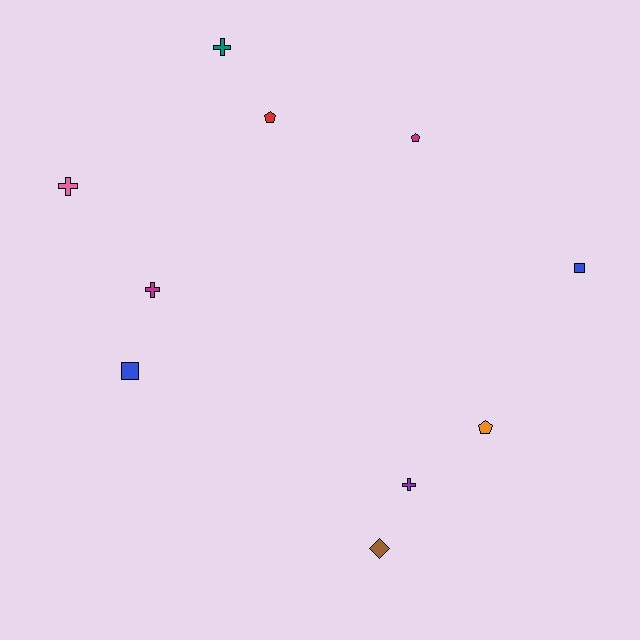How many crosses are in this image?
There are 4 crosses.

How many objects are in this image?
There are 10 objects.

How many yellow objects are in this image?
There are no yellow objects.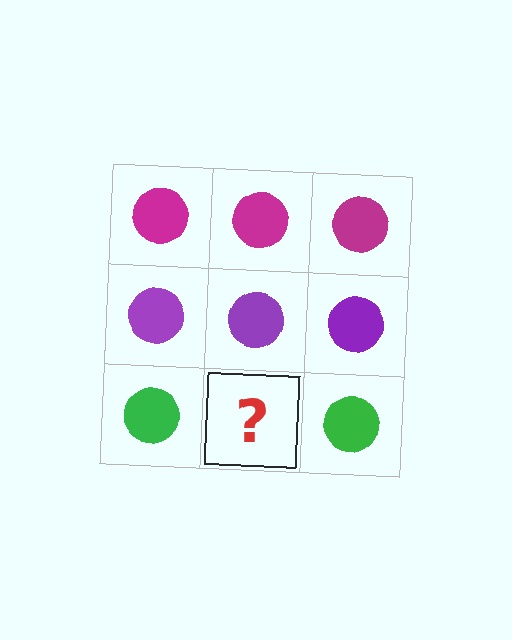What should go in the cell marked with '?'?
The missing cell should contain a green circle.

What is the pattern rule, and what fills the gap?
The rule is that each row has a consistent color. The gap should be filled with a green circle.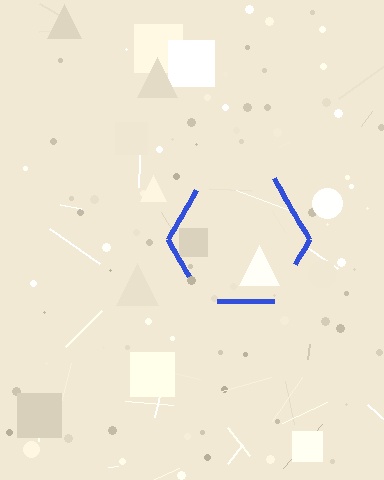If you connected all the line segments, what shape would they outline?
They would outline a hexagon.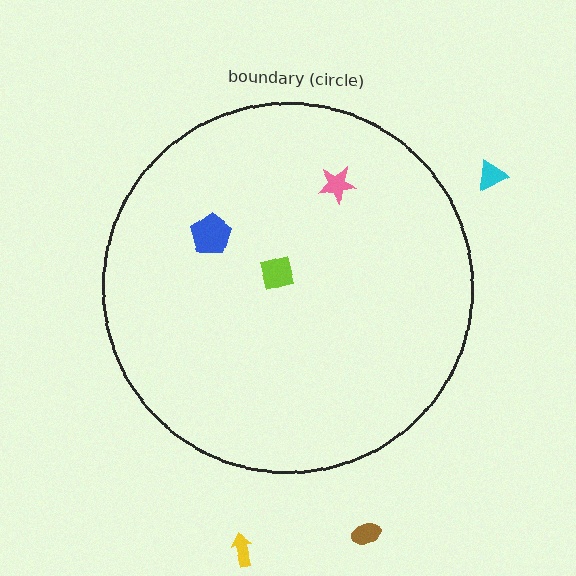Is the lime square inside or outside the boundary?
Inside.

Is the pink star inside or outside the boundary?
Inside.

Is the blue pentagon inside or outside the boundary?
Inside.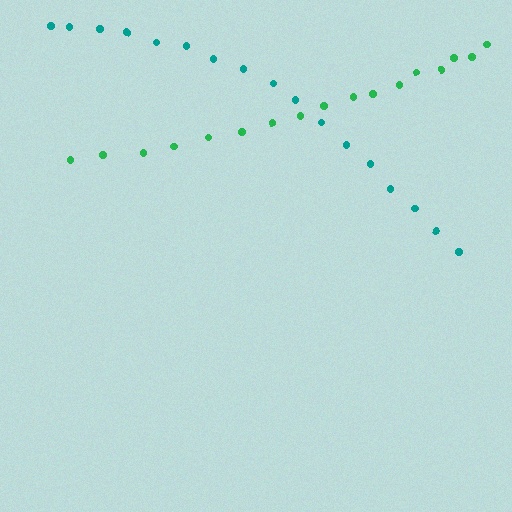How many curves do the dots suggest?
There are 2 distinct paths.